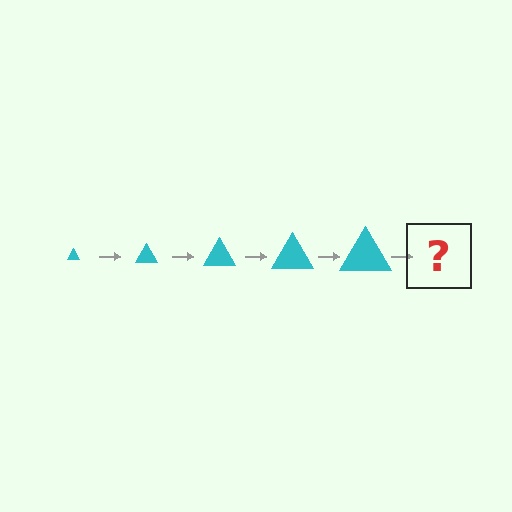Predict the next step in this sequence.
The next step is a cyan triangle, larger than the previous one.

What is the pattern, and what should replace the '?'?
The pattern is that the triangle gets progressively larger each step. The '?' should be a cyan triangle, larger than the previous one.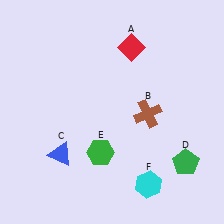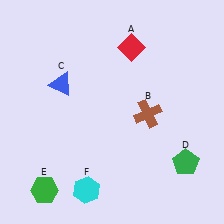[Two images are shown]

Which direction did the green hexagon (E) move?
The green hexagon (E) moved left.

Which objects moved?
The objects that moved are: the blue triangle (C), the green hexagon (E), the cyan hexagon (F).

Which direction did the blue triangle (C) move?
The blue triangle (C) moved up.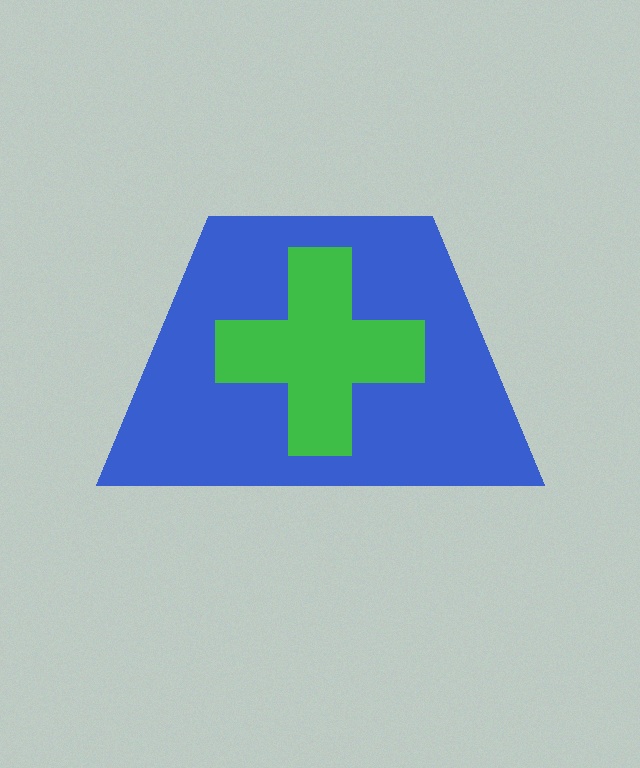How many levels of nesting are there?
2.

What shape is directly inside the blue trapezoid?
The green cross.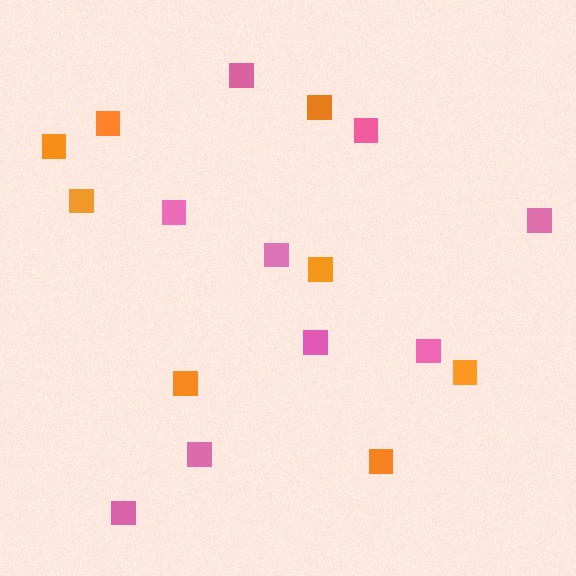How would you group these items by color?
There are 2 groups: one group of orange squares (8) and one group of pink squares (9).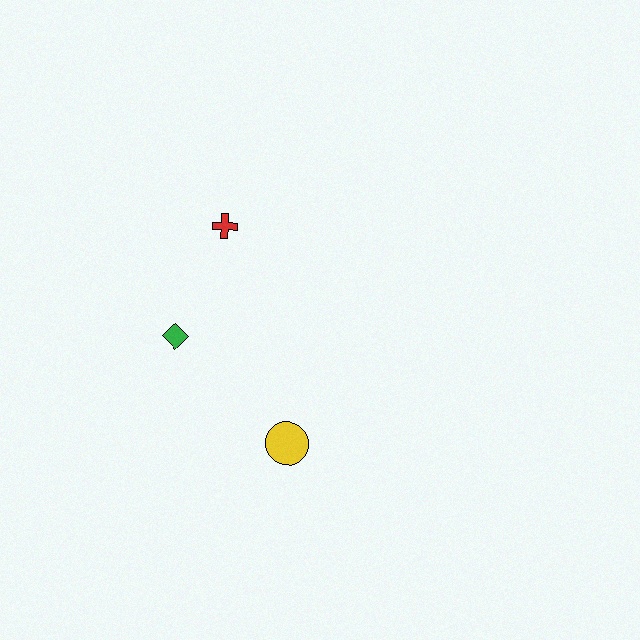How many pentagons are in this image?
There are no pentagons.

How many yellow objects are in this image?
There is 1 yellow object.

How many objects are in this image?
There are 3 objects.